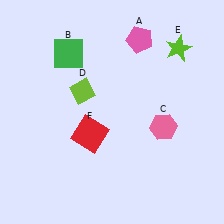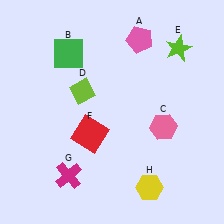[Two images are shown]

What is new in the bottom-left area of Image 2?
A magenta cross (G) was added in the bottom-left area of Image 2.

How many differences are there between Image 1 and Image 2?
There are 2 differences between the two images.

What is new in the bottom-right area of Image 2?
A yellow hexagon (H) was added in the bottom-right area of Image 2.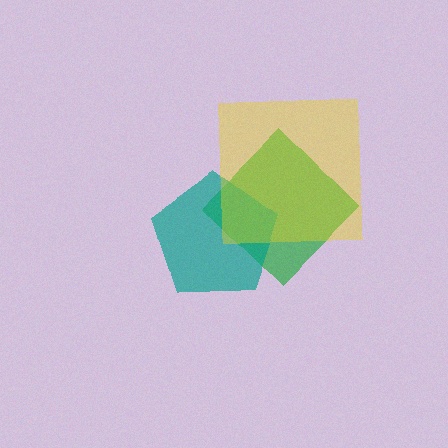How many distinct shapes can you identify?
There are 3 distinct shapes: a green diamond, a teal pentagon, a yellow square.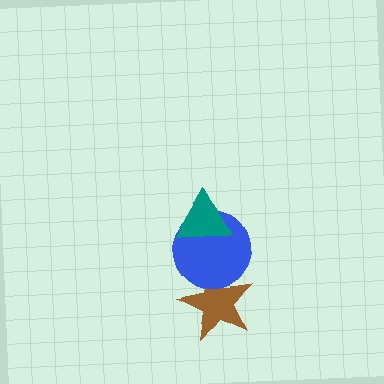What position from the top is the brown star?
The brown star is 3rd from the top.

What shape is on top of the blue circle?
The teal triangle is on top of the blue circle.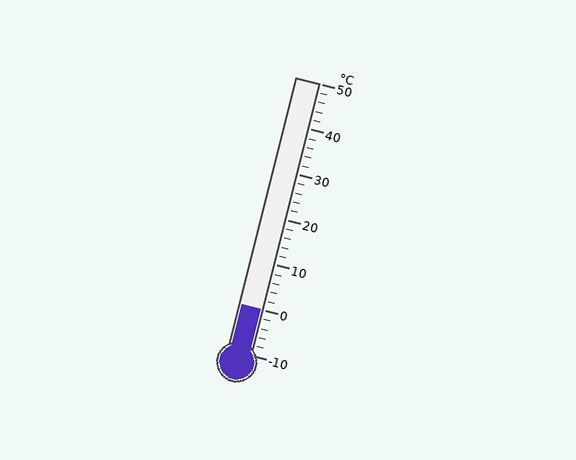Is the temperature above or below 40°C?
The temperature is below 40°C.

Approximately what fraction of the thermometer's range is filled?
The thermometer is filled to approximately 15% of its range.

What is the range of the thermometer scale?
The thermometer scale ranges from -10°C to 50°C.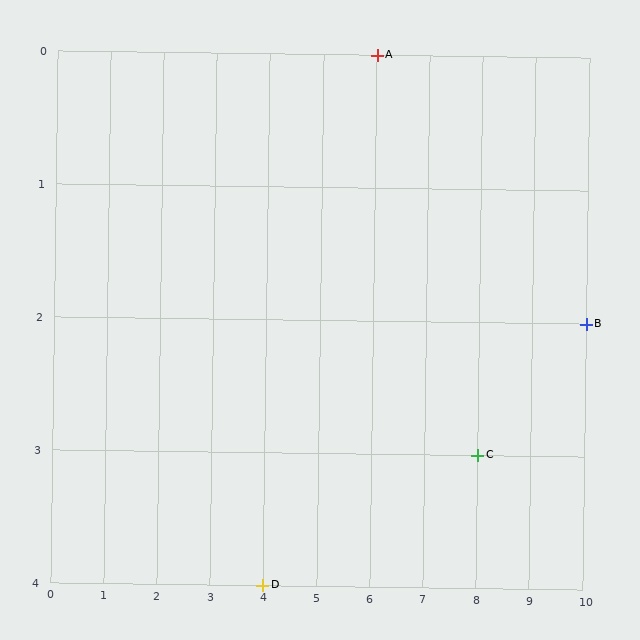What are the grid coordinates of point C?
Point C is at grid coordinates (8, 3).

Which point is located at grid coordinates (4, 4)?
Point D is at (4, 4).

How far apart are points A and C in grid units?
Points A and C are 2 columns and 3 rows apart (about 3.6 grid units diagonally).